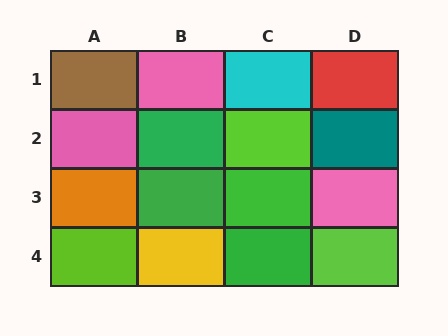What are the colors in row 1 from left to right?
Brown, pink, cyan, red.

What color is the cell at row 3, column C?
Green.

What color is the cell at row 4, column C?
Green.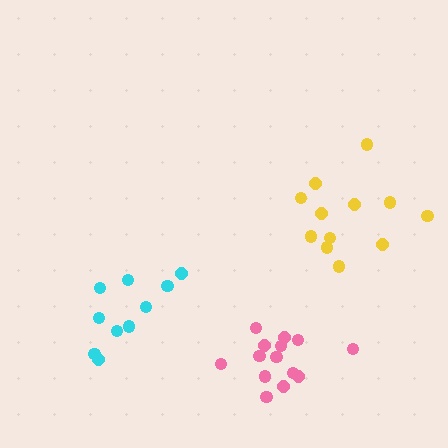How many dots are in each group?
Group 1: 12 dots, Group 2: 10 dots, Group 3: 14 dots (36 total).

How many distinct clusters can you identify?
There are 3 distinct clusters.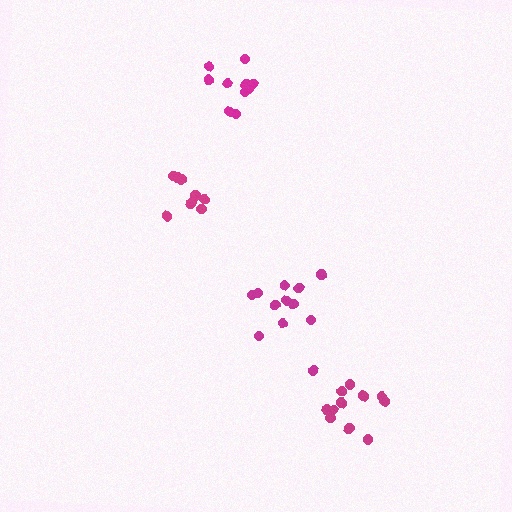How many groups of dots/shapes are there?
There are 4 groups.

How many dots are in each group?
Group 1: 12 dots, Group 2: 10 dots, Group 3: 11 dots, Group 4: 9 dots (42 total).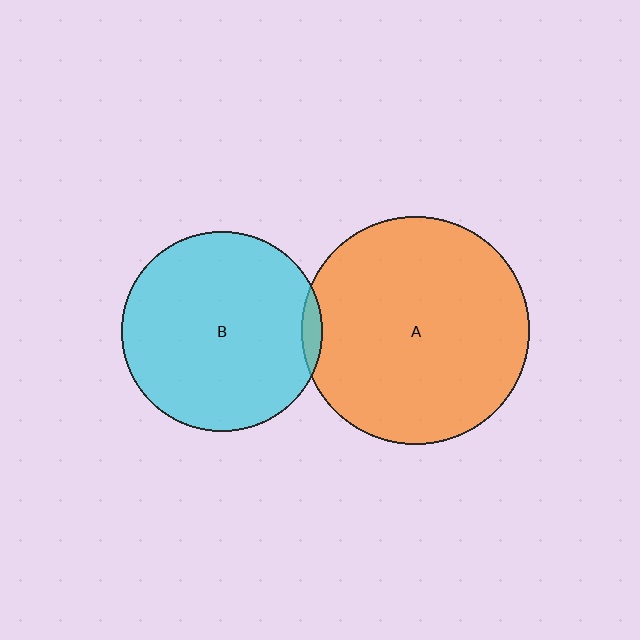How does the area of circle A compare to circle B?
Approximately 1.3 times.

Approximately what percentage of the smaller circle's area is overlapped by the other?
Approximately 5%.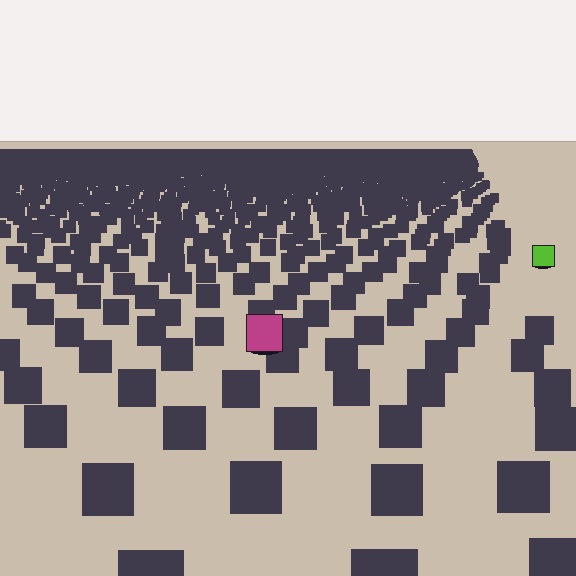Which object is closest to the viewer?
The magenta square is closest. The texture marks near it are larger and more spread out.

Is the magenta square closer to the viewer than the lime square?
Yes. The magenta square is closer — you can tell from the texture gradient: the ground texture is coarser near it.